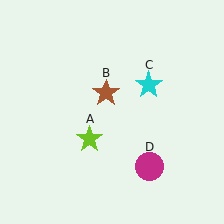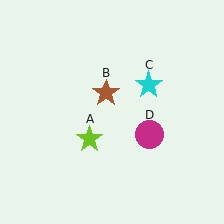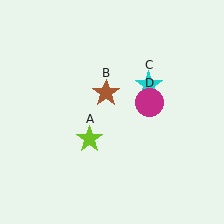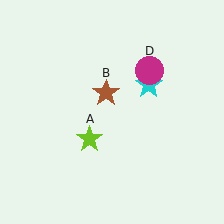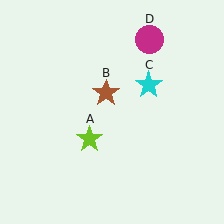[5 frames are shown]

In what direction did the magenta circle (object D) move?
The magenta circle (object D) moved up.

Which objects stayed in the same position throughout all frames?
Lime star (object A) and brown star (object B) and cyan star (object C) remained stationary.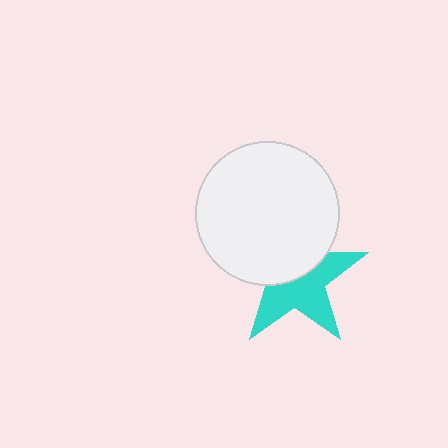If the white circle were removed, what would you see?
You would see the complete cyan star.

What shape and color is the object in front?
The object in front is a white circle.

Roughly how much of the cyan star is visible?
About half of it is visible (roughly 54%).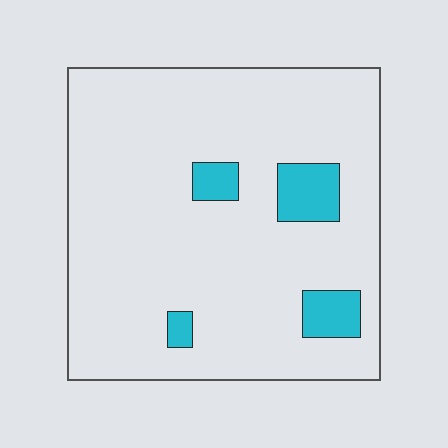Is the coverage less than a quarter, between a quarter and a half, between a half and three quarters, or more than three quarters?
Less than a quarter.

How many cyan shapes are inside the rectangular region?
4.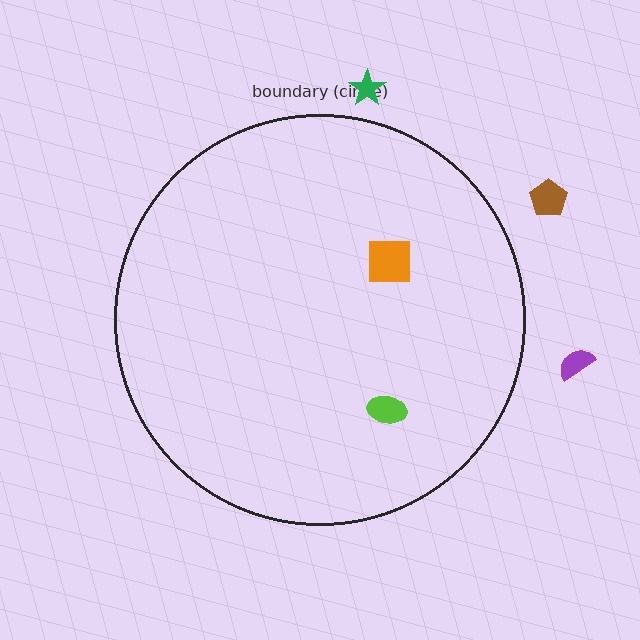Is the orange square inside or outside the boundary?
Inside.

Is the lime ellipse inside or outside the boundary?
Inside.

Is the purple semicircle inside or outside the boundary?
Outside.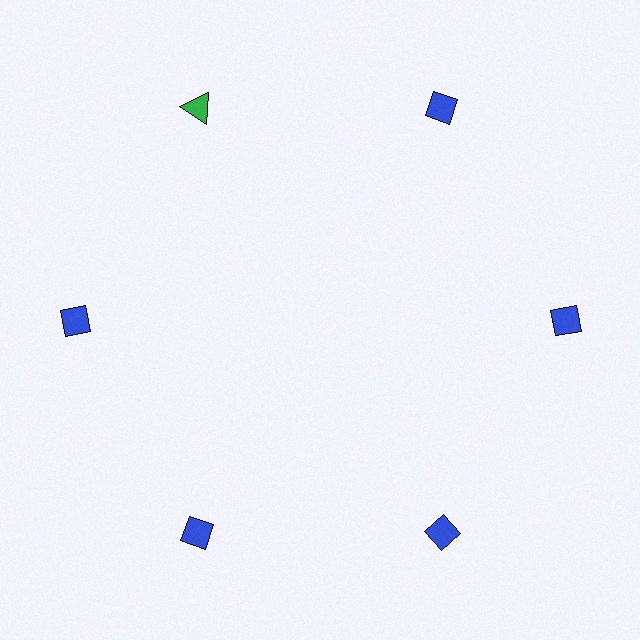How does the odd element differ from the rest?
It differs in both color (green instead of blue) and shape (triangle instead of diamond).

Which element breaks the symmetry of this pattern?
The green triangle at roughly the 11 o'clock position breaks the symmetry. All other shapes are blue diamonds.